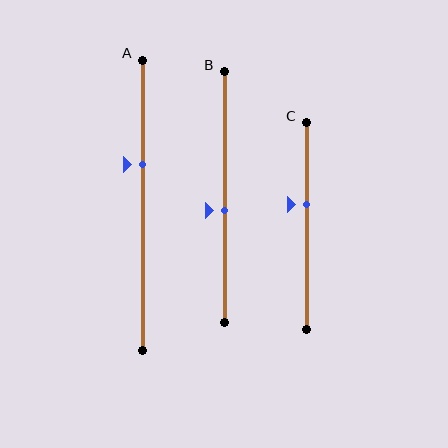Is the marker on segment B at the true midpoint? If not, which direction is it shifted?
No, the marker on segment B is shifted downward by about 6% of the segment length.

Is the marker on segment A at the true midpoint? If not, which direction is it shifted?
No, the marker on segment A is shifted upward by about 14% of the segment length.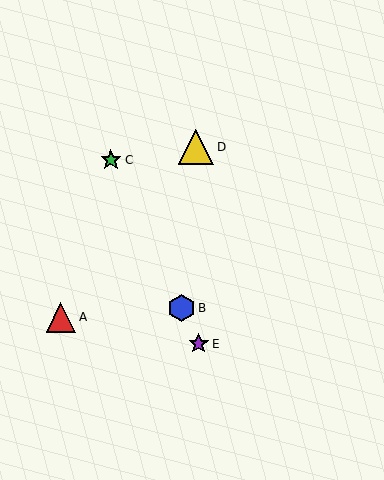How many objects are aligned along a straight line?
3 objects (B, C, E) are aligned along a straight line.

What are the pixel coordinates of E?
Object E is at (199, 344).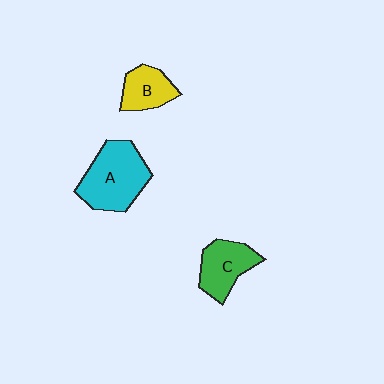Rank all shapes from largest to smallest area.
From largest to smallest: A (cyan), C (green), B (yellow).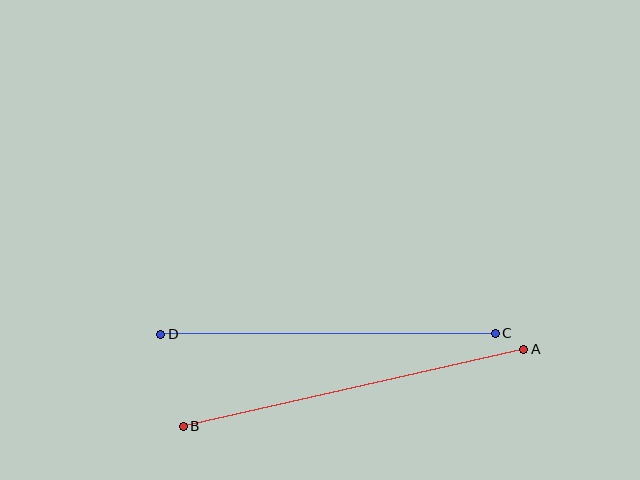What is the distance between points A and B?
The distance is approximately 349 pixels.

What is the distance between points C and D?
The distance is approximately 335 pixels.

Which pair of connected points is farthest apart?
Points A and B are farthest apart.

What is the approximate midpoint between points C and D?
The midpoint is at approximately (328, 334) pixels.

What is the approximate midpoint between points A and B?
The midpoint is at approximately (354, 388) pixels.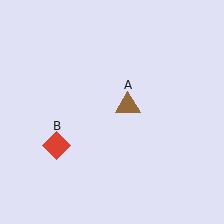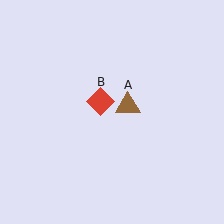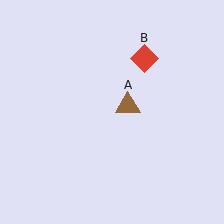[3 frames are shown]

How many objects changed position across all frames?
1 object changed position: red diamond (object B).